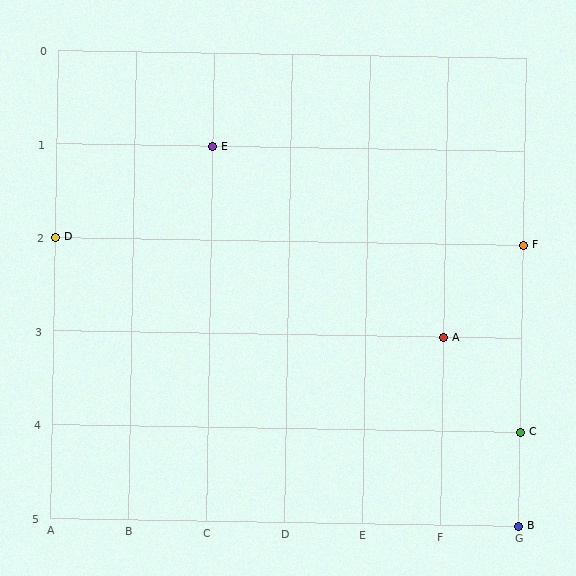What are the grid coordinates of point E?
Point E is at grid coordinates (C, 1).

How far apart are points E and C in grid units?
Points E and C are 4 columns and 3 rows apart (about 5.0 grid units diagonally).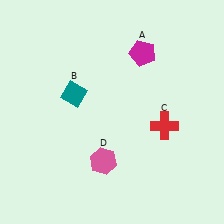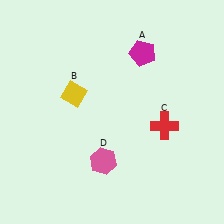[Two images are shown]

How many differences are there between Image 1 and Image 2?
There is 1 difference between the two images.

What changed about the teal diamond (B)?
In Image 1, B is teal. In Image 2, it changed to yellow.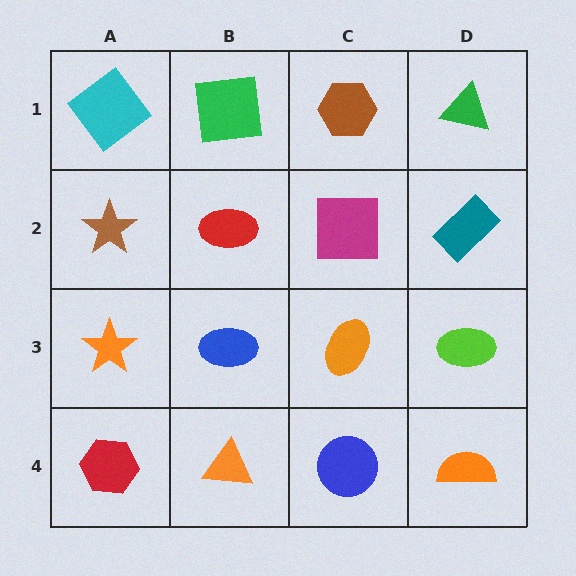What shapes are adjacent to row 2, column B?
A green square (row 1, column B), a blue ellipse (row 3, column B), a brown star (row 2, column A), a magenta square (row 2, column C).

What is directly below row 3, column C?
A blue circle.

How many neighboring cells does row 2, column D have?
3.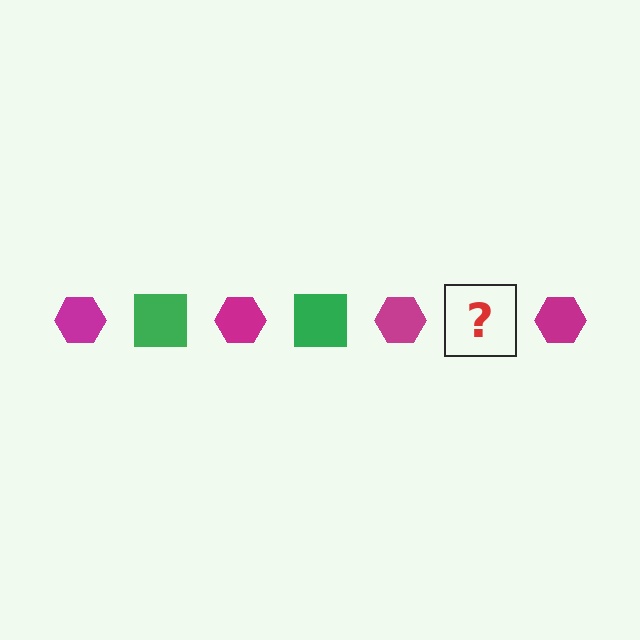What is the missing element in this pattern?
The missing element is a green square.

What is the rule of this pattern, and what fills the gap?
The rule is that the pattern alternates between magenta hexagon and green square. The gap should be filled with a green square.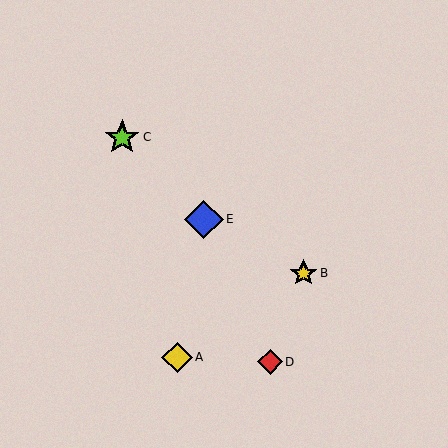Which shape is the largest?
The blue diamond (labeled E) is the largest.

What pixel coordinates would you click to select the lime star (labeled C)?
Click at (122, 137) to select the lime star C.